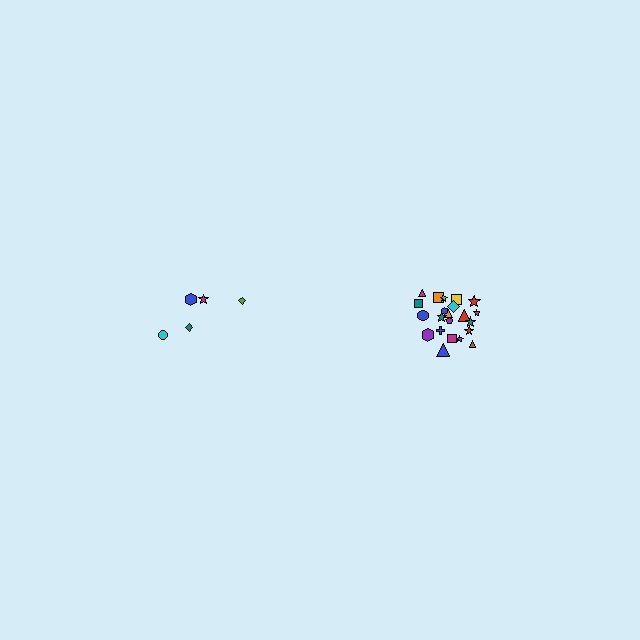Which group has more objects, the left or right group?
The right group.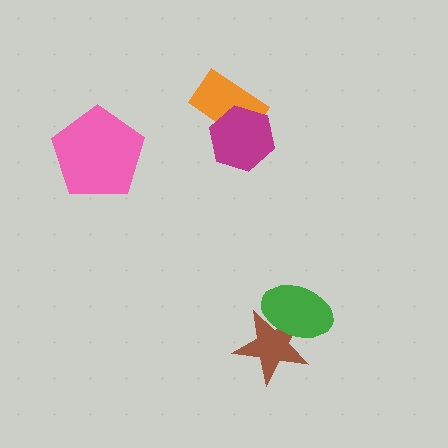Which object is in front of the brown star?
The green ellipse is in front of the brown star.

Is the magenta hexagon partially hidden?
No, no other shape covers it.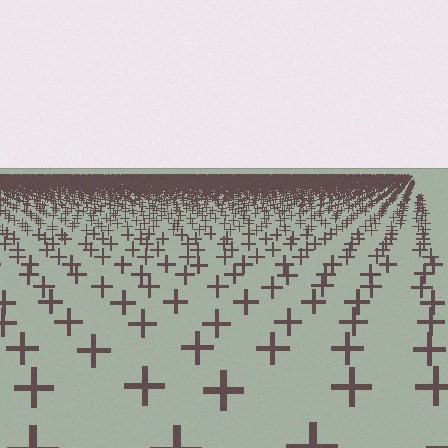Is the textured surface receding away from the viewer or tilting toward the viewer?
The surface is receding away from the viewer. Texture elements get smaller and denser toward the top.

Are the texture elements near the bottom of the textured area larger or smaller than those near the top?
Larger. Near the bottom, elements are closer to the viewer and appear at a bigger on-screen size.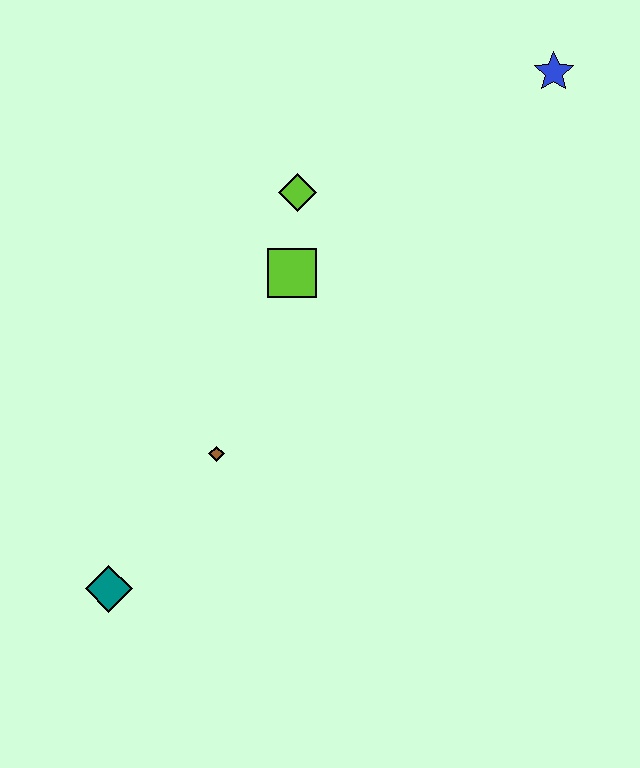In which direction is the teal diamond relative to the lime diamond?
The teal diamond is below the lime diamond.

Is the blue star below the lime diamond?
No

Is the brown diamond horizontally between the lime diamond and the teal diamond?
Yes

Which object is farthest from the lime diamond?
The teal diamond is farthest from the lime diamond.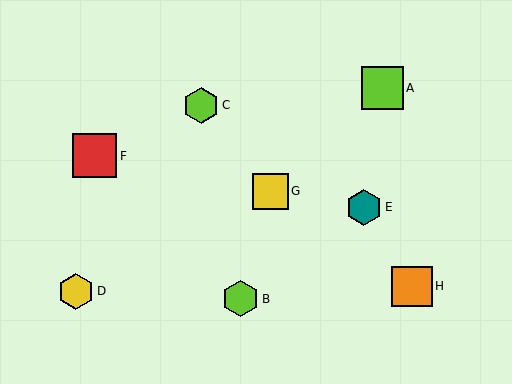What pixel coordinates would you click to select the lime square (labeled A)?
Click at (382, 88) to select the lime square A.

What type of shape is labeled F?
Shape F is a red square.